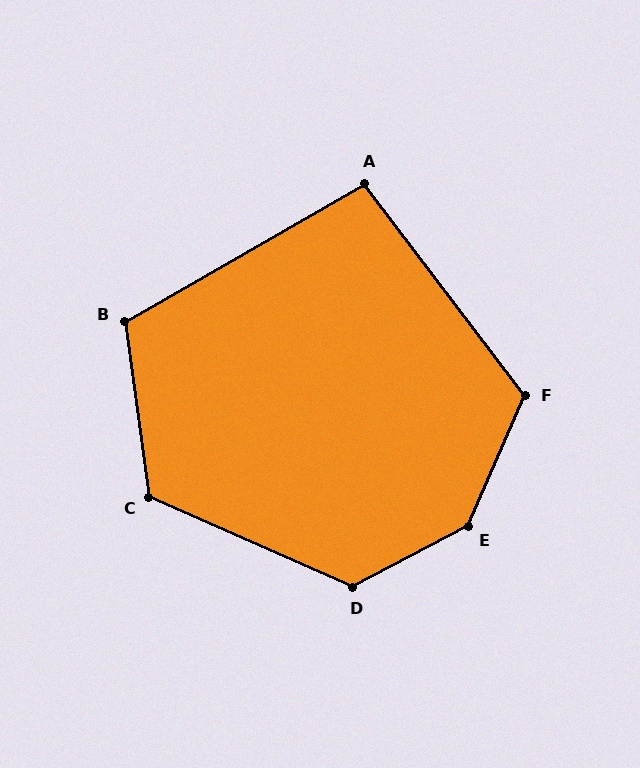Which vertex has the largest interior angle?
E, at approximately 141 degrees.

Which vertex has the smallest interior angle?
A, at approximately 97 degrees.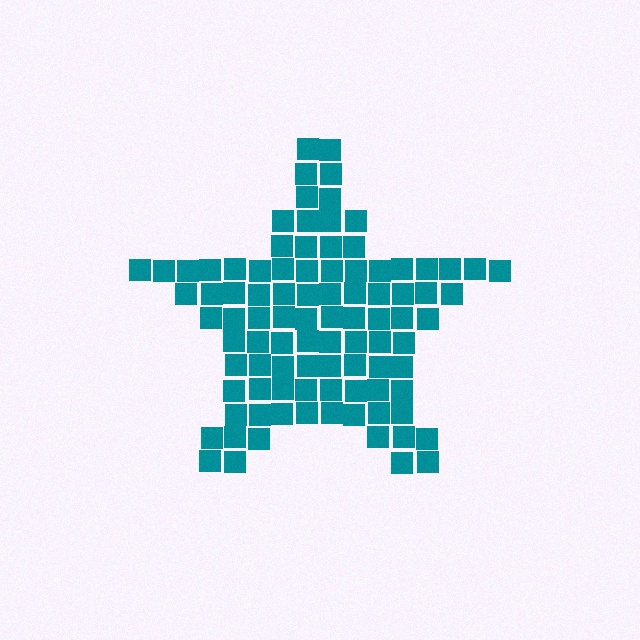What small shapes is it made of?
It is made of small squares.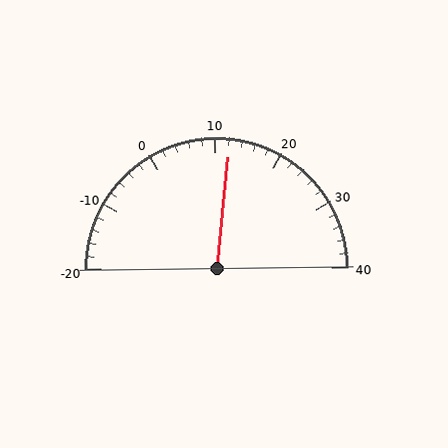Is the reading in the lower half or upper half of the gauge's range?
The reading is in the upper half of the range (-20 to 40).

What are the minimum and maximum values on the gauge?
The gauge ranges from -20 to 40.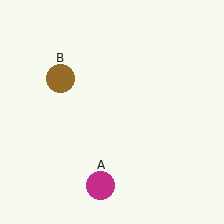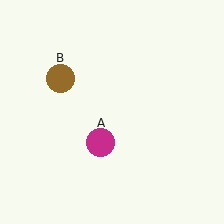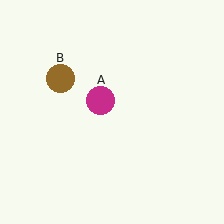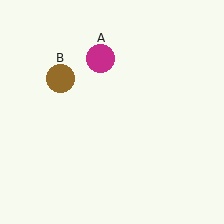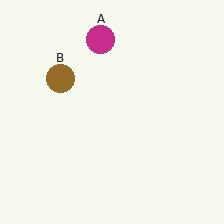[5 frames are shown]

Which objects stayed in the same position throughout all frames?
Brown circle (object B) remained stationary.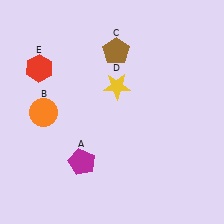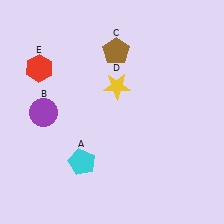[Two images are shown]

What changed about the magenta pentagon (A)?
In Image 1, A is magenta. In Image 2, it changed to cyan.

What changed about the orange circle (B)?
In Image 1, B is orange. In Image 2, it changed to purple.